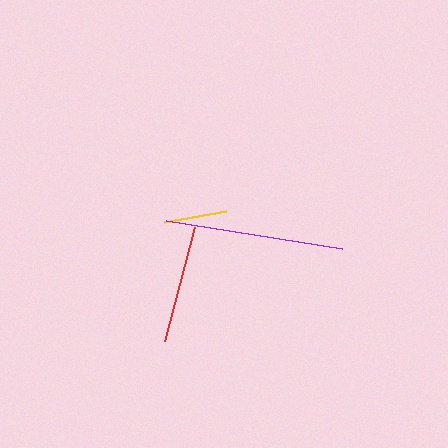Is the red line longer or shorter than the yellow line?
The red line is longer than the yellow line.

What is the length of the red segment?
The red segment is approximately 118 pixels long.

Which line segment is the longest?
The purple line is the longest at approximately 177 pixels.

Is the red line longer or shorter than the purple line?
The purple line is longer than the red line.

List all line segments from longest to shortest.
From longest to shortest: purple, red, yellow.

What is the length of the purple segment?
The purple segment is approximately 177 pixels long.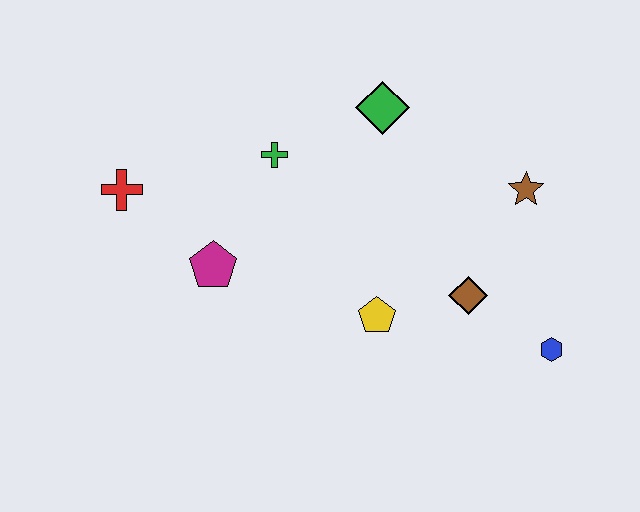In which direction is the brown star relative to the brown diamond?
The brown star is above the brown diamond.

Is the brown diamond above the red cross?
No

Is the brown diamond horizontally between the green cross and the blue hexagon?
Yes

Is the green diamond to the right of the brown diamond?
No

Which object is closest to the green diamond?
The green cross is closest to the green diamond.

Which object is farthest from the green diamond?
The blue hexagon is farthest from the green diamond.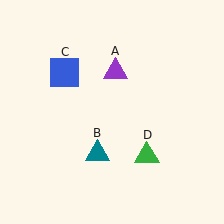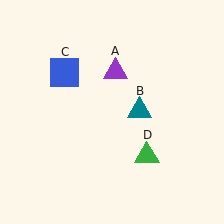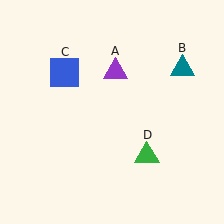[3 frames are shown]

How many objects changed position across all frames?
1 object changed position: teal triangle (object B).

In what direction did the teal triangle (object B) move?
The teal triangle (object B) moved up and to the right.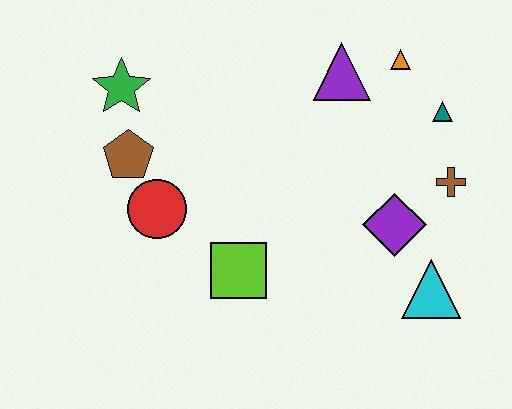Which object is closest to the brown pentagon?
The red circle is closest to the brown pentagon.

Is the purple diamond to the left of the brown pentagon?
No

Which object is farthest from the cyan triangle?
The green star is farthest from the cyan triangle.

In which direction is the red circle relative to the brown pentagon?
The red circle is below the brown pentagon.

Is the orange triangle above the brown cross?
Yes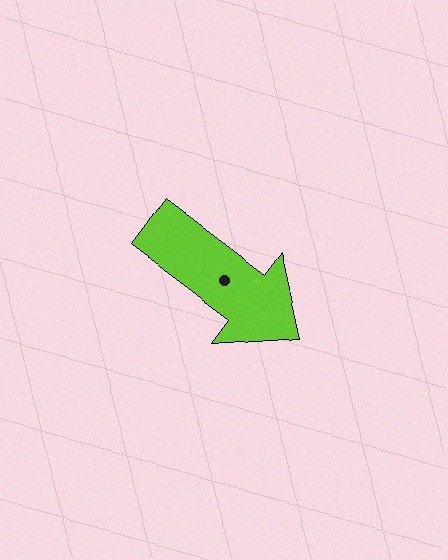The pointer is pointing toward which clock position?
Roughly 4 o'clock.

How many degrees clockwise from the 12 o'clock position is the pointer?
Approximately 127 degrees.